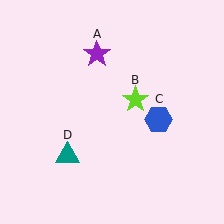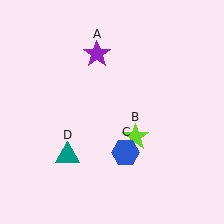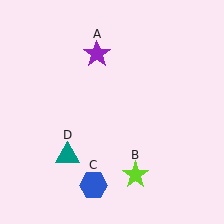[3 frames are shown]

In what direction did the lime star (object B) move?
The lime star (object B) moved down.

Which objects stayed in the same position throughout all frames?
Purple star (object A) and teal triangle (object D) remained stationary.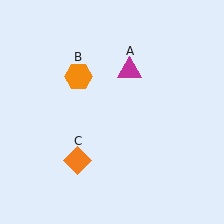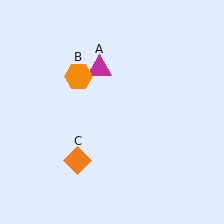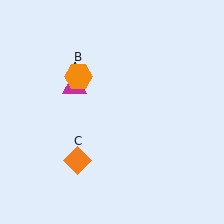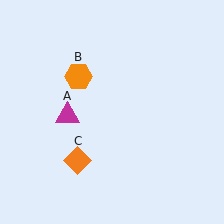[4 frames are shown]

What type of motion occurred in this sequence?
The magenta triangle (object A) rotated counterclockwise around the center of the scene.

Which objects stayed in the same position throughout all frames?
Orange hexagon (object B) and orange diamond (object C) remained stationary.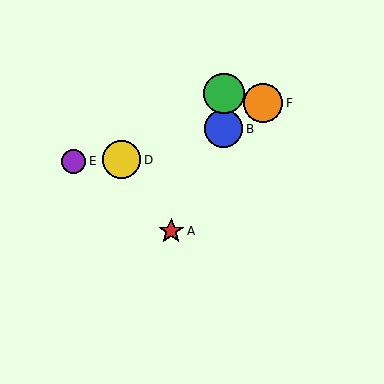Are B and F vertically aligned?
No, B is at x≈224 and F is at x≈263.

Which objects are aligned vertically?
Objects B, C are aligned vertically.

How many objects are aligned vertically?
2 objects (B, C) are aligned vertically.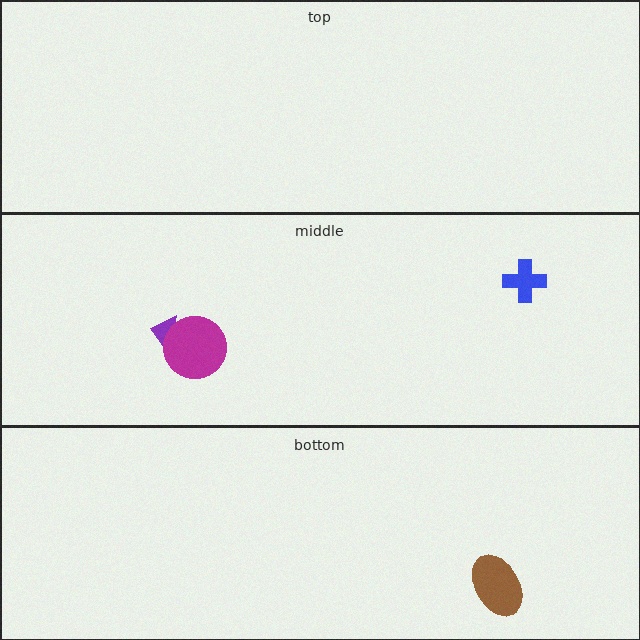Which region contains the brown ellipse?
The bottom region.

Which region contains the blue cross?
The middle region.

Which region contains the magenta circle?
The middle region.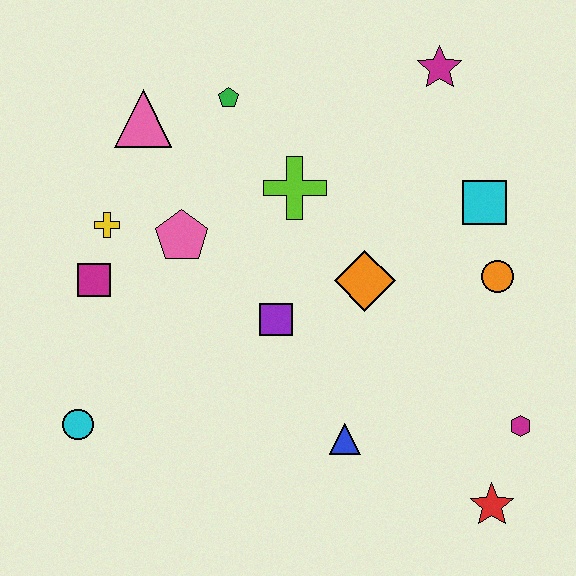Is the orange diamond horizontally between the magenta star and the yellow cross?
Yes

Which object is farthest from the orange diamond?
The cyan circle is farthest from the orange diamond.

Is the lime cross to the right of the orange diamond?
No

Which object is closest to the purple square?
The orange diamond is closest to the purple square.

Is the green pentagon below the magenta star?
Yes